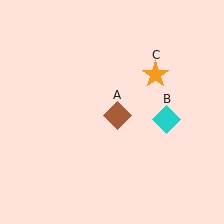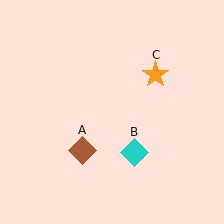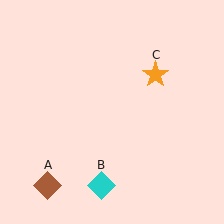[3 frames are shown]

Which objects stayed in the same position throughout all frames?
Orange star (object C) remained stationary.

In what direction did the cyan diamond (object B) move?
The cyan diamond (object B) moved down and to the left.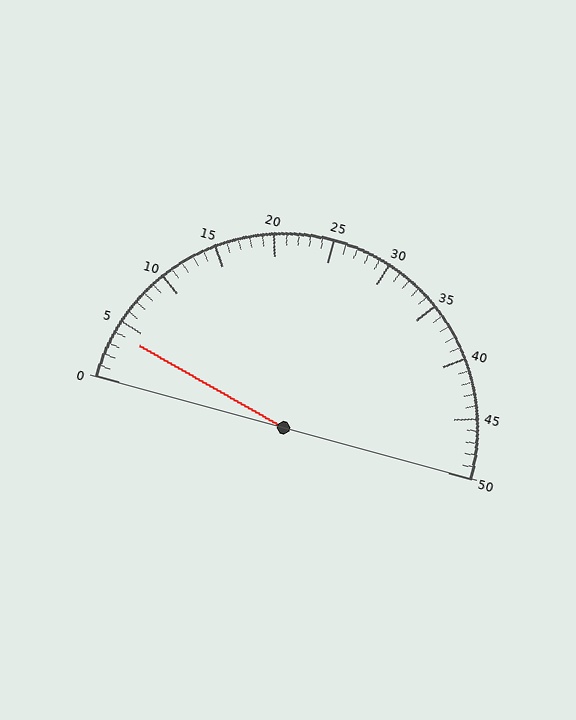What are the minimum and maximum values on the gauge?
The gauge ranges from 0 to 50.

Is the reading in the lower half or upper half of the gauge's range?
The reading is in the lower half of the range (0 to 50).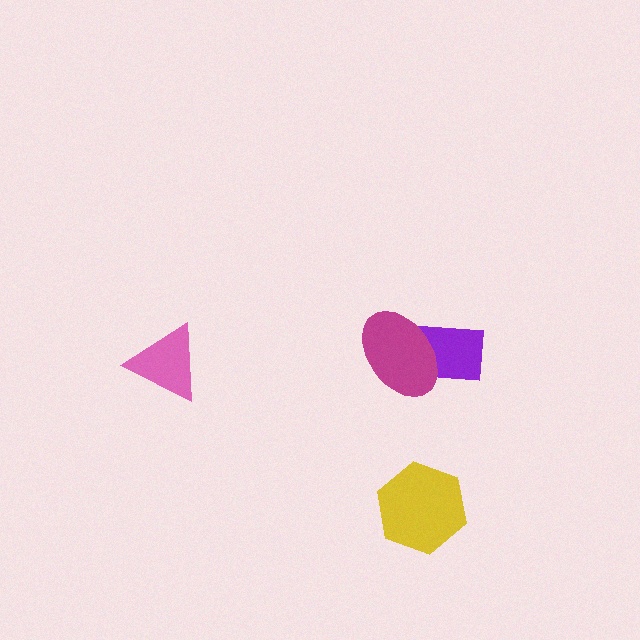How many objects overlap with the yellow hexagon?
0 objects overlap with the yellow hexagon.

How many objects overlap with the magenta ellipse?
1 object overlaps with the magenta ellipse.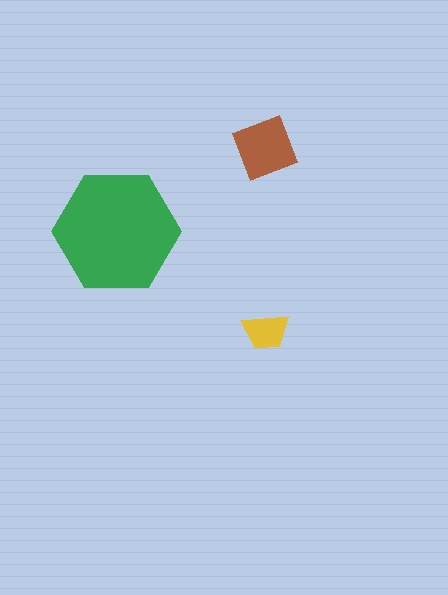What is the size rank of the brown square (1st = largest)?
2nd.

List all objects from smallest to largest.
The yellow trapezoid, the brown square, the green hexagon.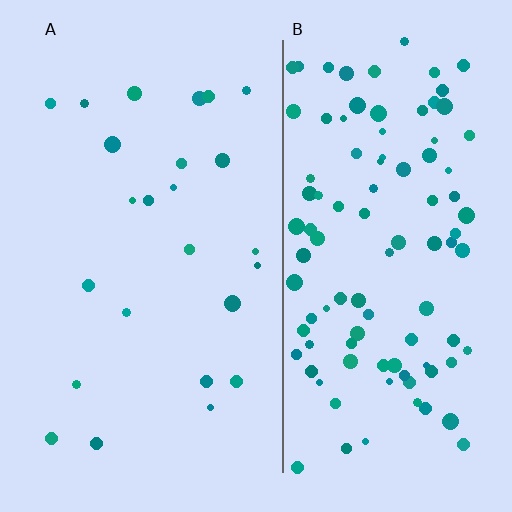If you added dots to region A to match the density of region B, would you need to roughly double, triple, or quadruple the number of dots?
Approximately quadruple.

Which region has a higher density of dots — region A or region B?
B (the right).